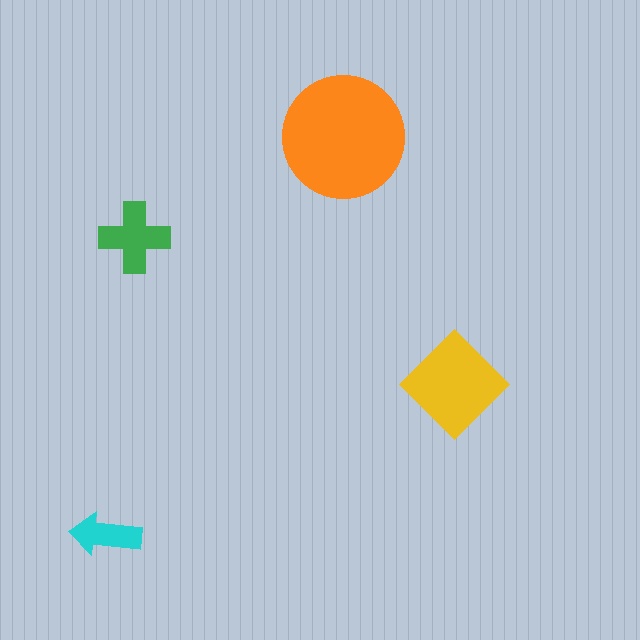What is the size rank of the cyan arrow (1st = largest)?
4th.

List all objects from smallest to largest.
The cyan arrow, the green cross, the yellow diamond, the orange circle.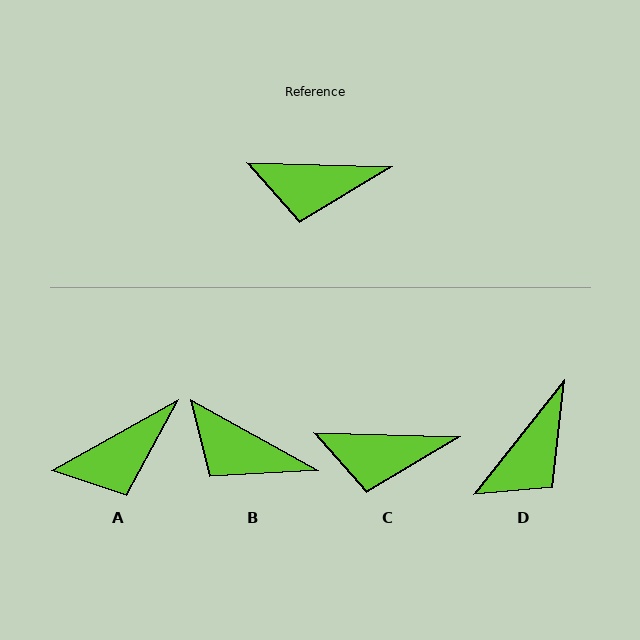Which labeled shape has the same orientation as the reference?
C.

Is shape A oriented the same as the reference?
No, it is off by about 30 degrees.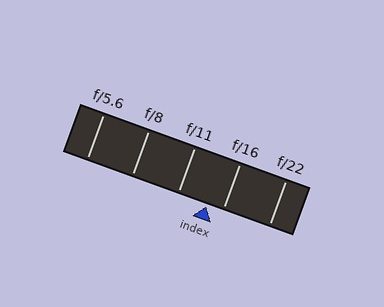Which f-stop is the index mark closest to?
The index mark is closest to f/16.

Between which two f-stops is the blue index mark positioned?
The index mark is between f/11 and f/16.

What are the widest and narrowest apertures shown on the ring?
The widest aperture shown is f/5.6 and the narrowest is f/22.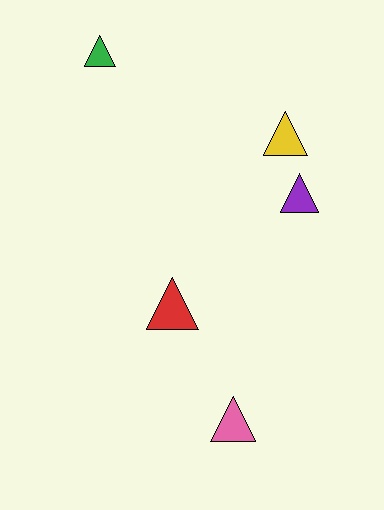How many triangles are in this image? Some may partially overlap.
There are 5 triangles.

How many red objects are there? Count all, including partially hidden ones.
There is 1 red object.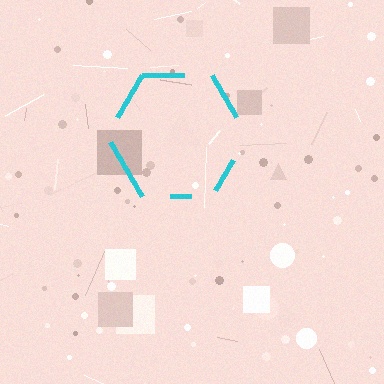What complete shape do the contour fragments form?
The contour fragments form a hexagon.